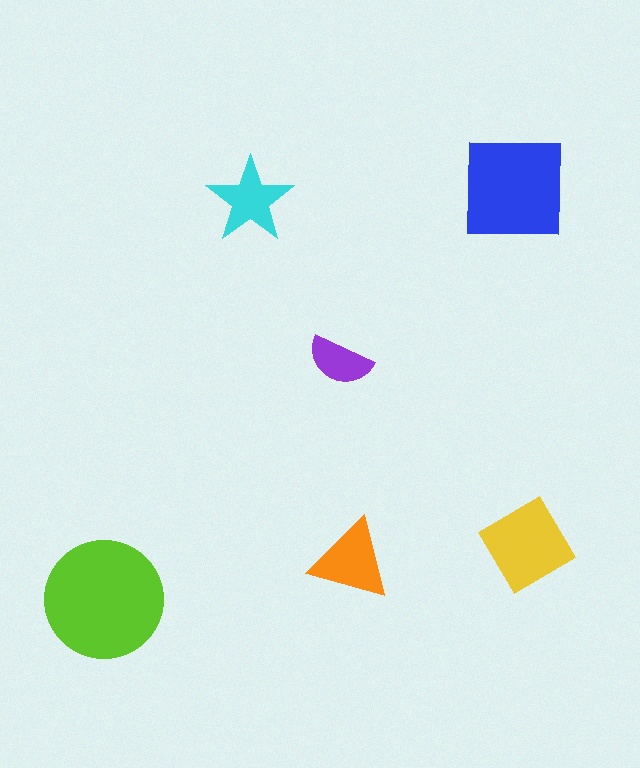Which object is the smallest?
The purple semicircle.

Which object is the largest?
The lime circle.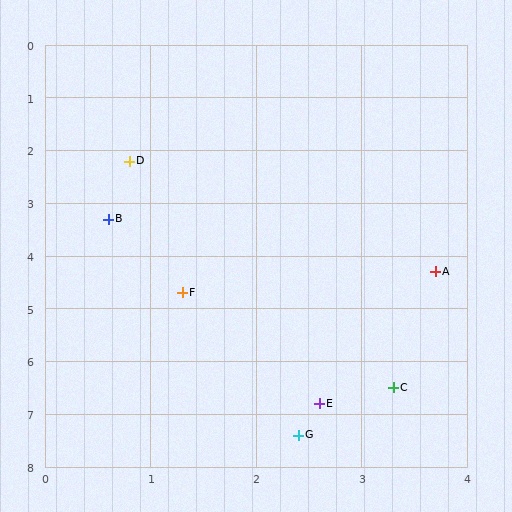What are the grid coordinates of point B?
Point B is at approximately (0.6, 3.3).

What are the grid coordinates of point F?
Point F is at approximately (1.3, 4.7).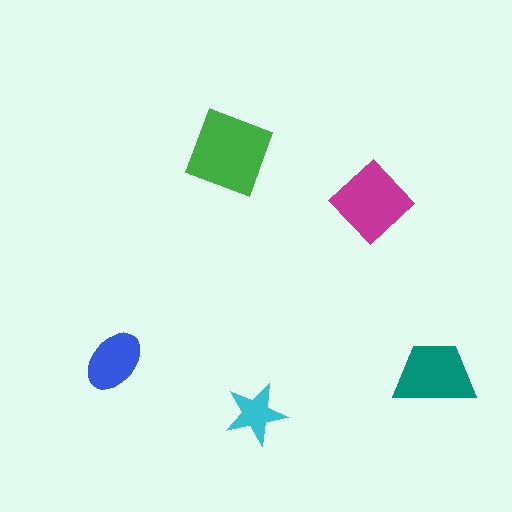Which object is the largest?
The green square.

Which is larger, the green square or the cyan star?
The green square.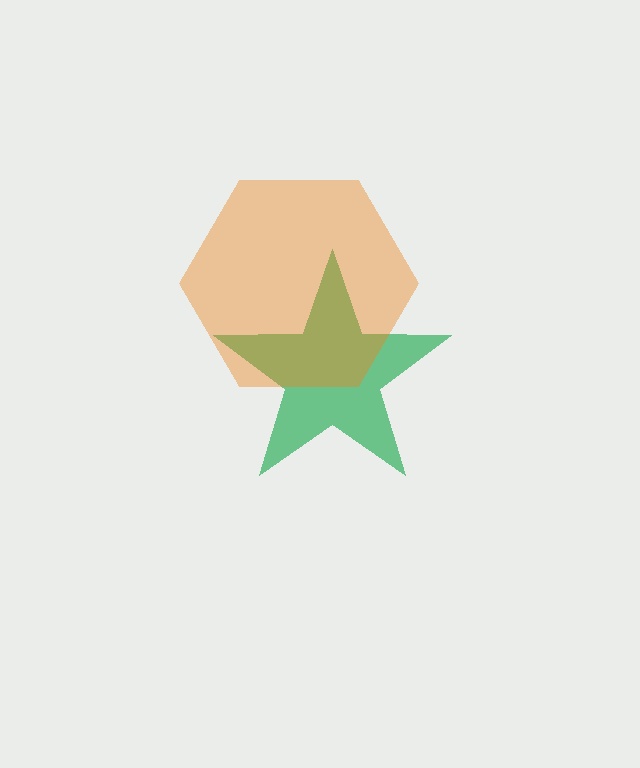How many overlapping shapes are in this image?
There are 2 overlapping shapes in the image.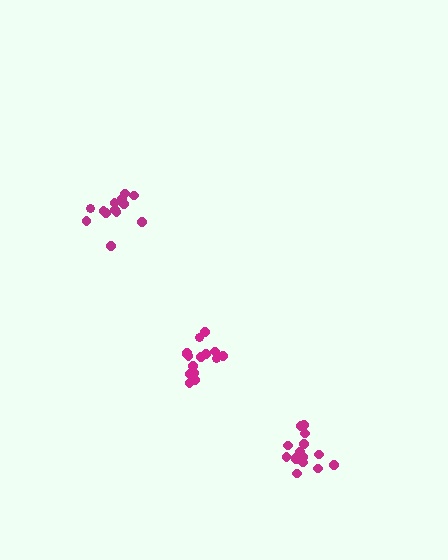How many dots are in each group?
Group 1: 15 dots, Group 2: 15 dots, Group 3: 13 dots (43 total).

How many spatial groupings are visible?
There are 3 spatial groupings.